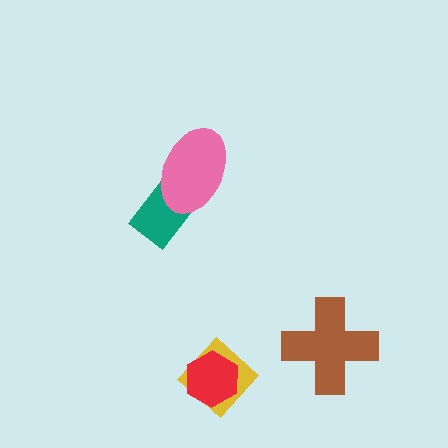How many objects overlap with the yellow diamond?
1 object overlaps with the yellow diamond.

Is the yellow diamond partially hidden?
Yes, it is partially covered by another shape.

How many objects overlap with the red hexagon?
1 object overlaps with the red hexagon.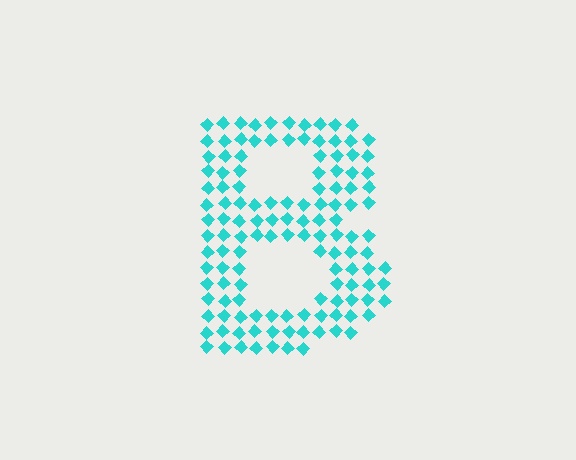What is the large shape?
The large shape is the letter B.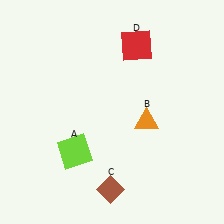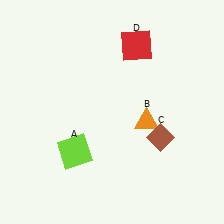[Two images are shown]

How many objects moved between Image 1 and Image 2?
1 object moved between the two images.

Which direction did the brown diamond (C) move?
The brown diamond (C) moved up.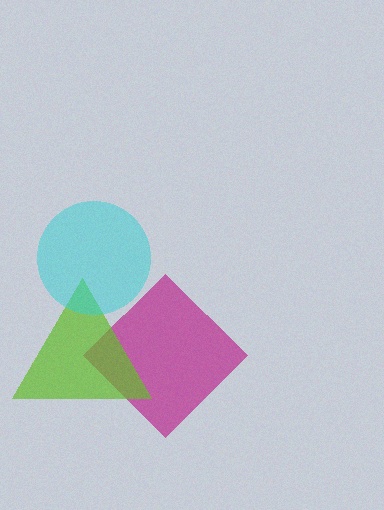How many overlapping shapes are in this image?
There are 3 overlapping shapes in the image.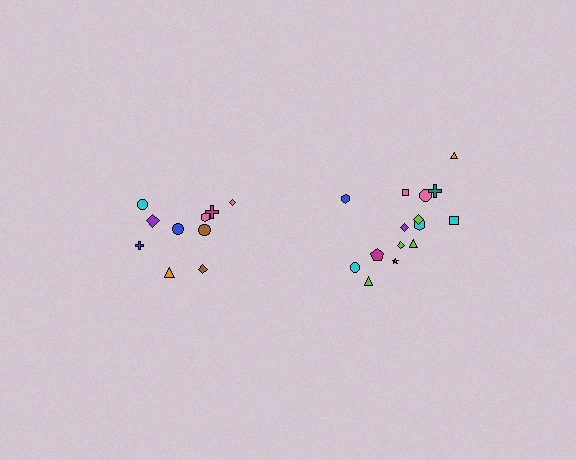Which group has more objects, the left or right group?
The right group.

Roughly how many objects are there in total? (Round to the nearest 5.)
Roughly 25 objects in total.